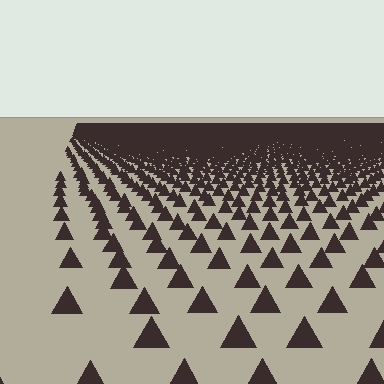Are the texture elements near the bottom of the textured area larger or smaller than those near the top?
Larger. Near the bottom, elements are closer to the viewer and appear at a bigger on-screen size.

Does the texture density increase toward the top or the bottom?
Density increases toward the top.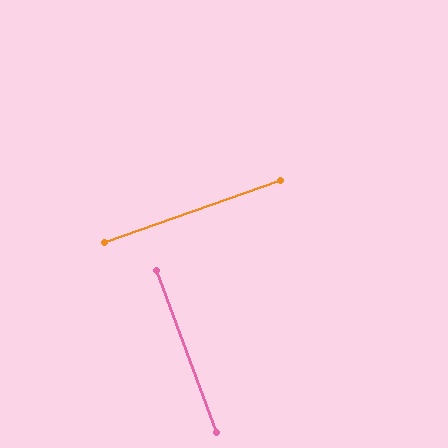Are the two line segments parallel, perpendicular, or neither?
Perpendicular — they meet at approximately 89°.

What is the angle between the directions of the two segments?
Approximately 89 degrees.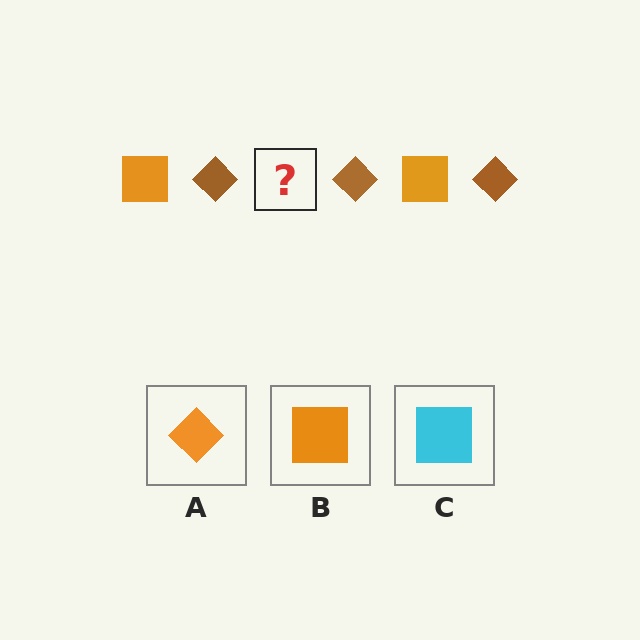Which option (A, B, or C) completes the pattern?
B.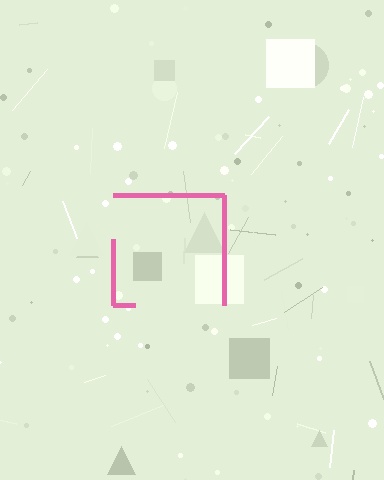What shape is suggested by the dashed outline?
The dashed outline suggests a square.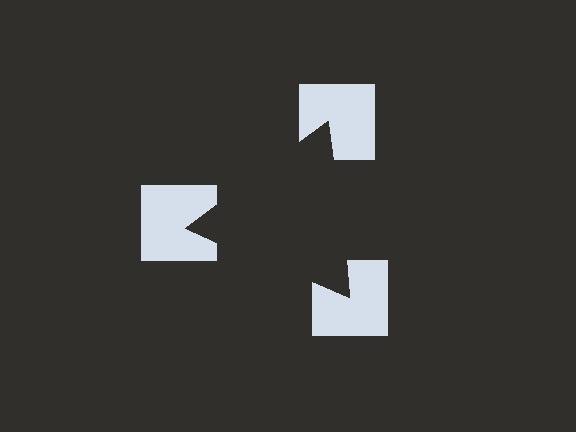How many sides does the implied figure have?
3 sides.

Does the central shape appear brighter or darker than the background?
It typically appears slightly darker than the background, even though no actual brightness change is drawn.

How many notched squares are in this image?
There are 3 — one at each vertex of the illusory triangle.